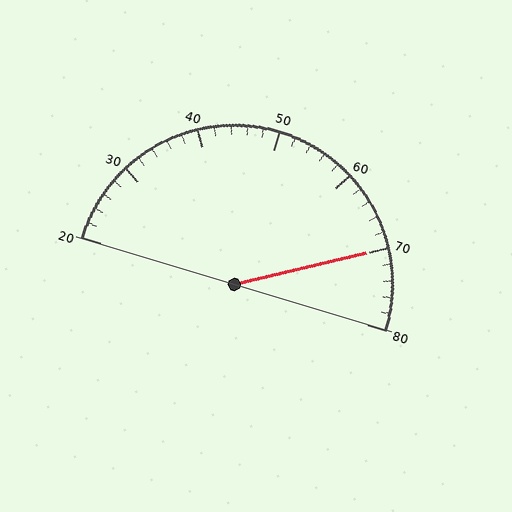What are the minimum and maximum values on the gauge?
The gauge ranges from 20 to 80.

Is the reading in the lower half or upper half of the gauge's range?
The reading is in the upper half of the range (20 to 80).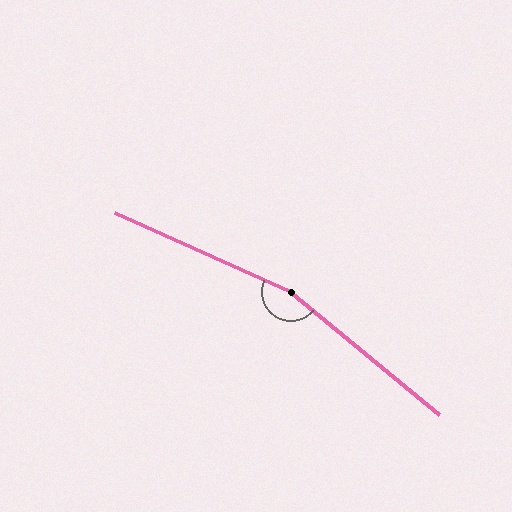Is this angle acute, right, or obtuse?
It is obtuse.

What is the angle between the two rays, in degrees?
Approximately 165 degrees.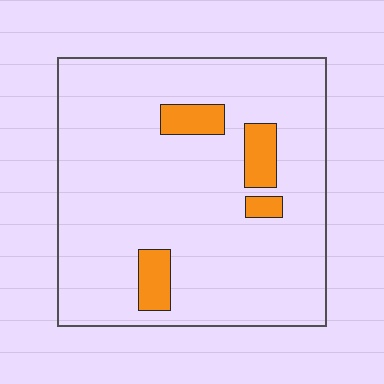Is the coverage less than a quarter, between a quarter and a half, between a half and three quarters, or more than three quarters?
Less than a quarter.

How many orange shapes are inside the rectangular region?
4.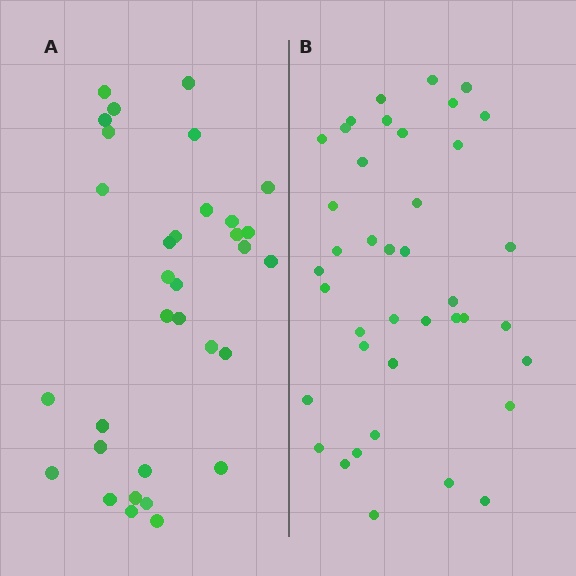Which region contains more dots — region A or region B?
Region B (the right region) has more dots.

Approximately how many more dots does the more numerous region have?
Region B has roughly 8 or so more dots than region A.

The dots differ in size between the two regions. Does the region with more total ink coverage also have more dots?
No. Region A has more total ink coverage because its dots are larger, but region B actually contains more individual dots. Total area can be misleading — the number of items is what matters here.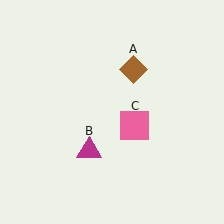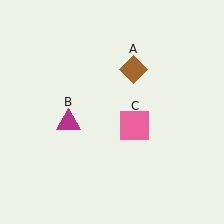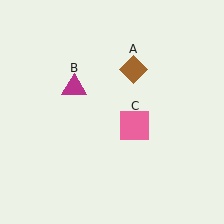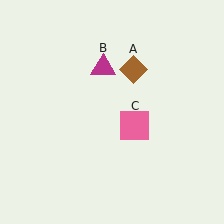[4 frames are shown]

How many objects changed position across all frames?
1 object changed position: magenta triangle (object B).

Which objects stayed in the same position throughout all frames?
Brown diamond (object A) and pink square (object C) remained stationary.